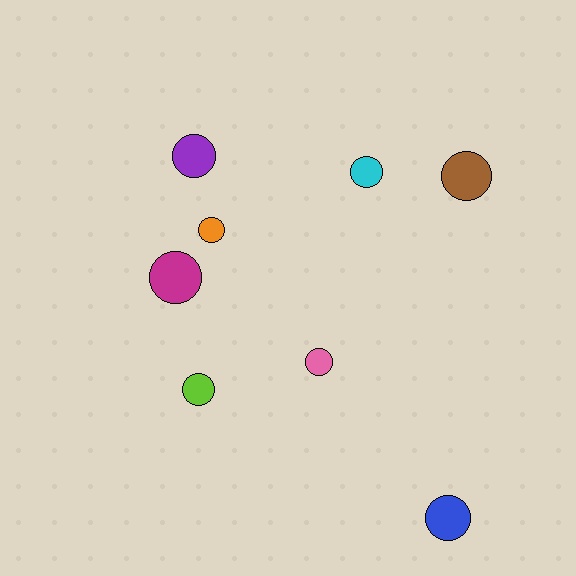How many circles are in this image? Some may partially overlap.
There are 8 circles.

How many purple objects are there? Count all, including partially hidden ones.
There is 1 purple object.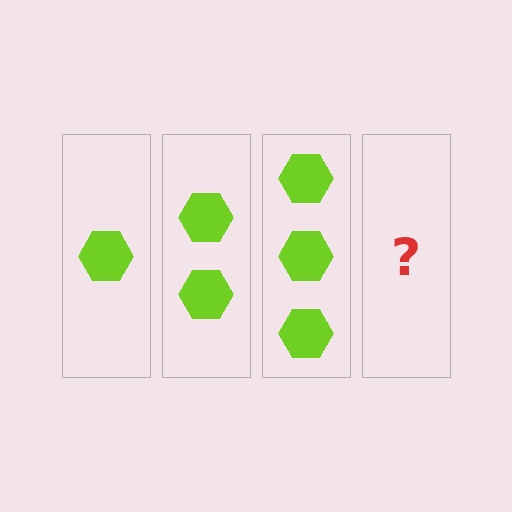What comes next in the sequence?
The next element should be 4 hexagons.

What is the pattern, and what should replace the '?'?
The pattern is that each step adds one more hexagon. The '?' should be 4 hexagons.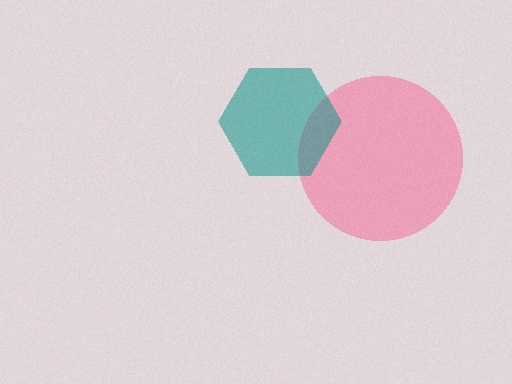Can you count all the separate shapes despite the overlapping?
Yes, there are 2 separate shapes.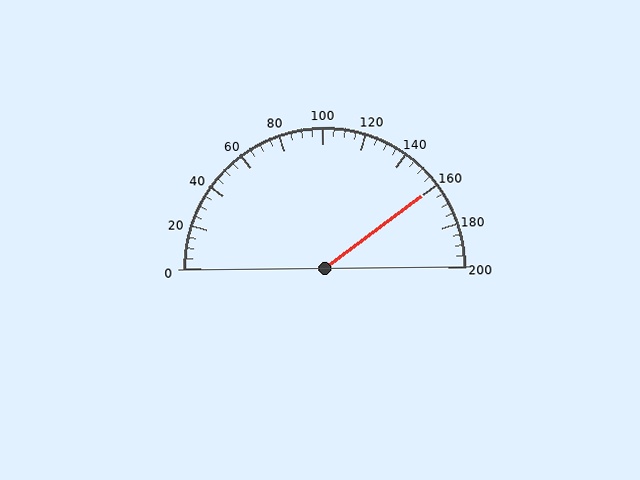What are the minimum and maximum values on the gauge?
The gauge ranges from 0 to 200.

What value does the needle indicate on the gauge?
The needle indicates approximately 160.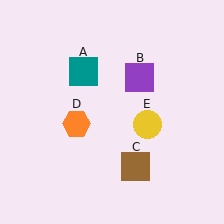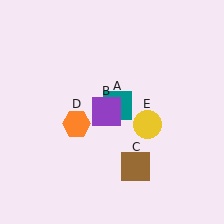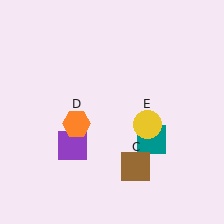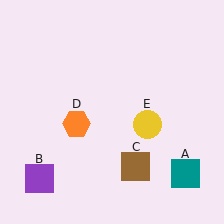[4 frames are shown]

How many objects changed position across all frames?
2 objects changed position: teal square (object A), purple square (object B).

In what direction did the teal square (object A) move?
The teal square (object A) moved down and to the right.